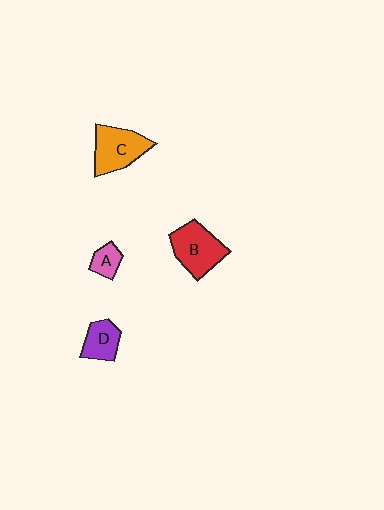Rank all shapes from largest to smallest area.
From largest to smallest: B (red), C (orange), D (purple), A (pink).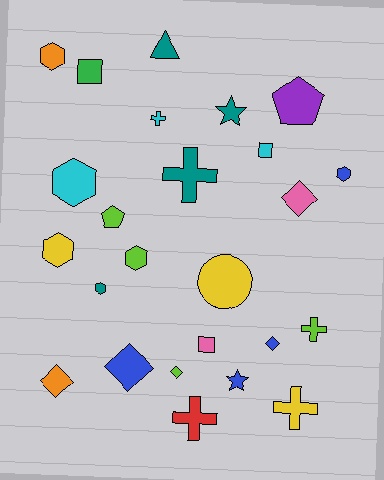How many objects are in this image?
There are 25 objects.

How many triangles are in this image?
There is 1 triangle.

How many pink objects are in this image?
There are 2 pink objects.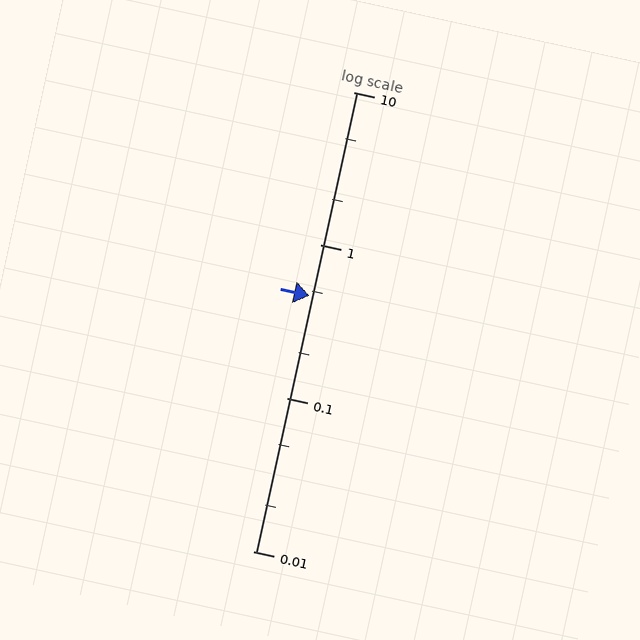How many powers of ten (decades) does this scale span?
The scale spans 3 decades, from 0.01 to 10.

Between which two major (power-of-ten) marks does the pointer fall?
The pointer is between 0.1 and 1.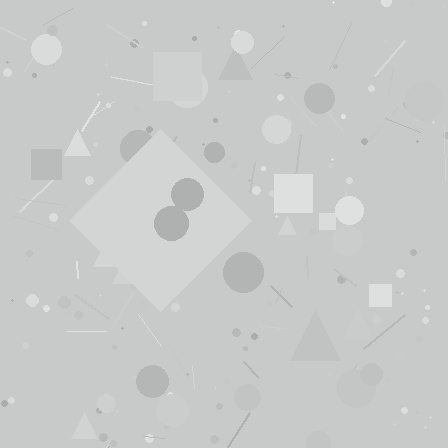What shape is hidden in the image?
A diamond is hidden in the image.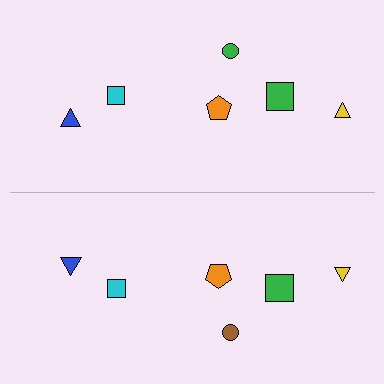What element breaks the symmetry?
The brown circle on the bottom side breaks the symmetry — its mirror counterpart is green.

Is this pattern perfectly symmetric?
No, the pattern is not perfectly symmetric. The brown circle on the bottom side breaks the symmetry — its mirror counterpart is green.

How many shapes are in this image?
There are 12 shapes in this image.